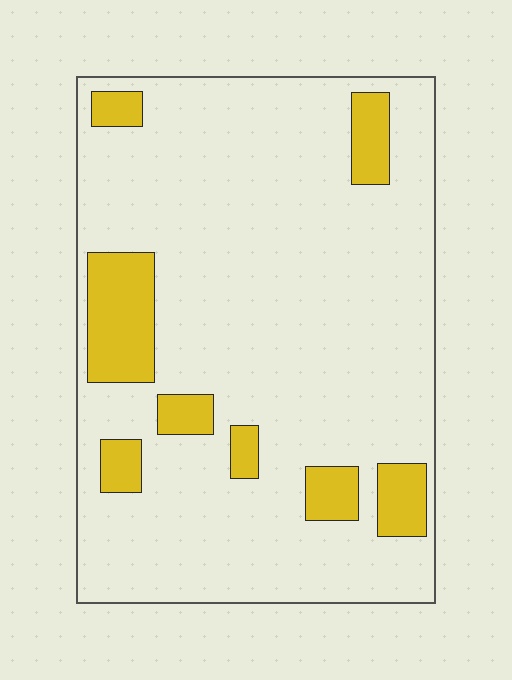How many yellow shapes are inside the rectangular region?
8.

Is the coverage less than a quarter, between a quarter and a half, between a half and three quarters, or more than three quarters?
Less than a quarter.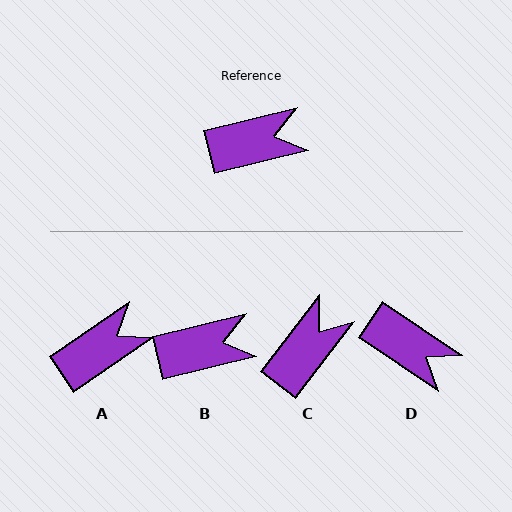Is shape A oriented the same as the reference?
No, it is off by about 21 degrees.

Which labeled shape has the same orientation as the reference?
B.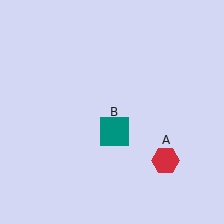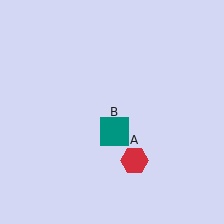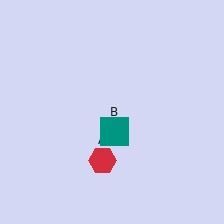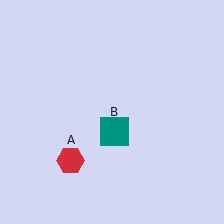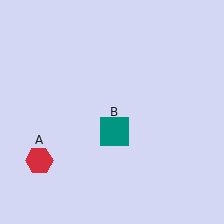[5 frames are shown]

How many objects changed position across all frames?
1 object changed position: red hexagon (object A).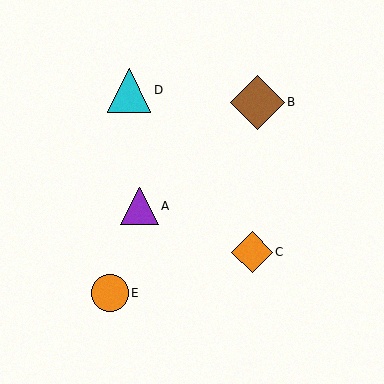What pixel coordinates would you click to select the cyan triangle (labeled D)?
Click at (129, 90) to select the cyan triangle D.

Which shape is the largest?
The brown diamond (labeled B) is the largest.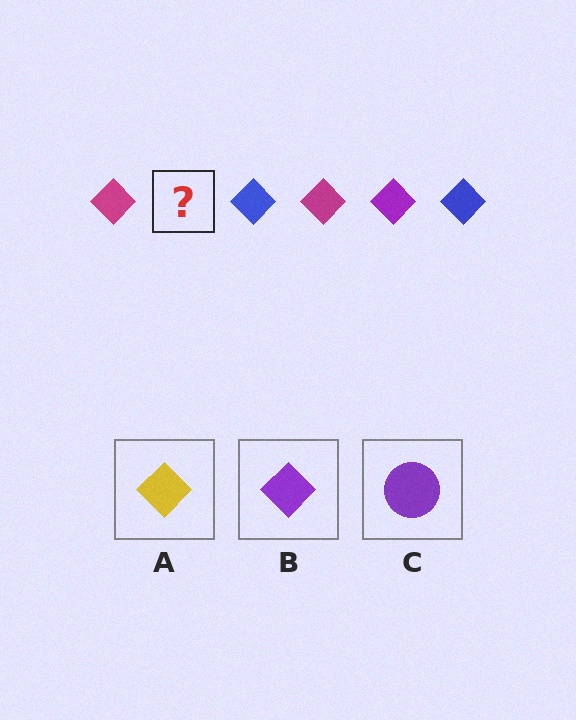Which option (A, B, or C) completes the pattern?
B.